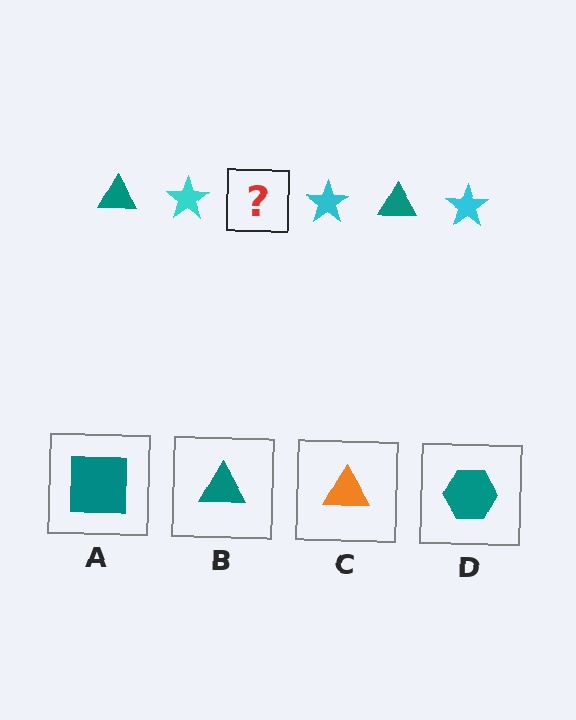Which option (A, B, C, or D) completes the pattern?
B.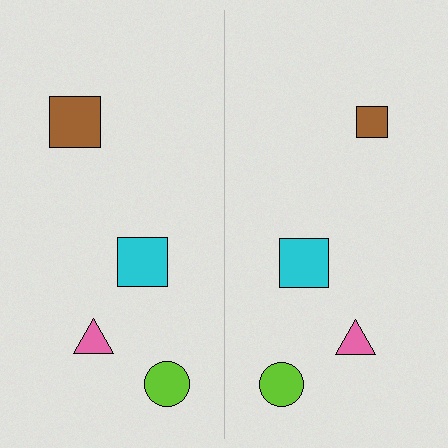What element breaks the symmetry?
The brown square on the right side has a different size than its mirror counterpart.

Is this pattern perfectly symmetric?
No, the pattern is not perfectly symmetric. The brown square on the right side has a different size than its mirror counterpart.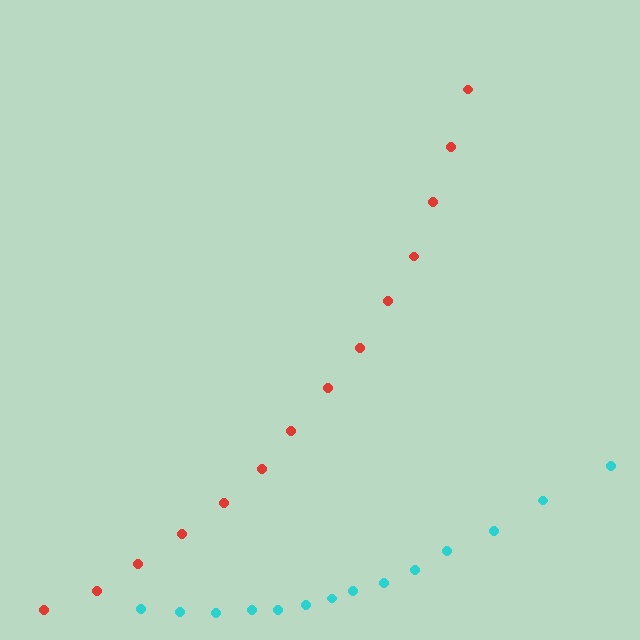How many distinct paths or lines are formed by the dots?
There are 2 distinct paths.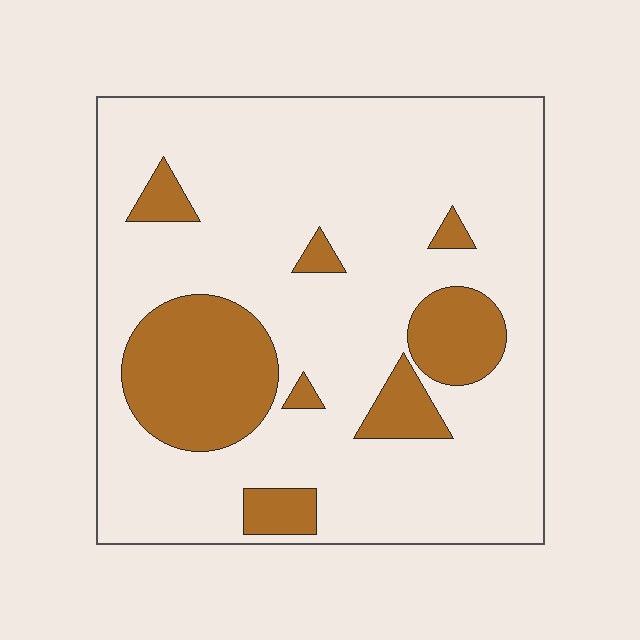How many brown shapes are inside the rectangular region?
8.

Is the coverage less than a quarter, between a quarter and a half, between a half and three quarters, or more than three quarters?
Less than a quarter.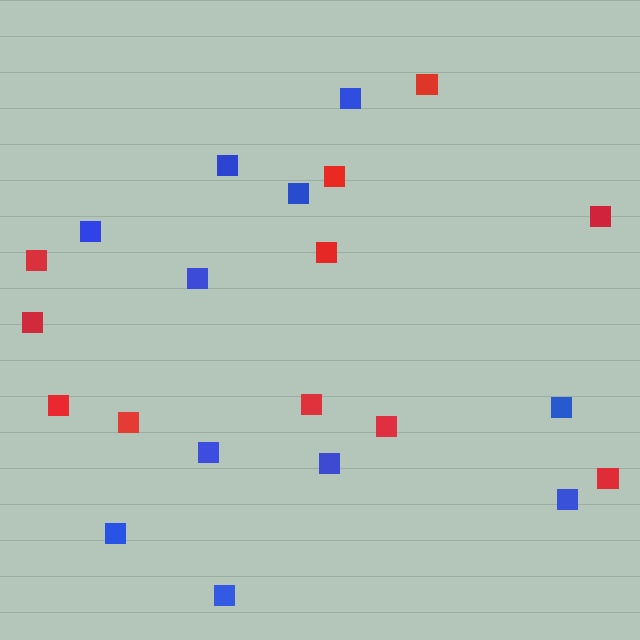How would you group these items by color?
There are 2 groups: one group of blue squares (11) and one group of red squares (11).